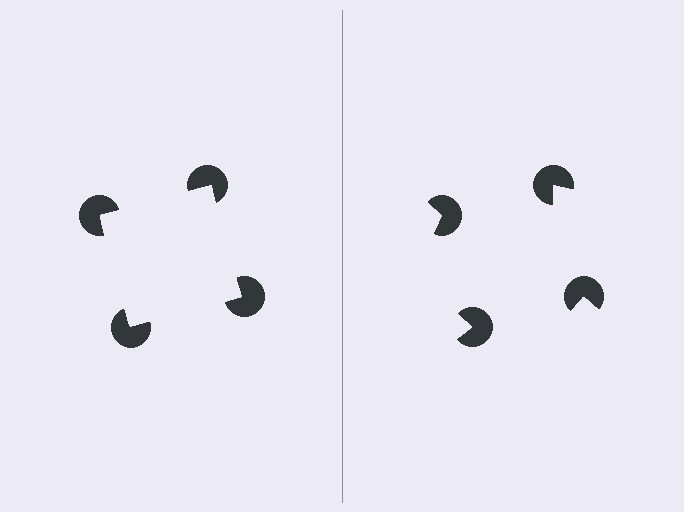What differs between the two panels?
The pac-man discs are positioned identically on both sides; only the wedge orientations differ. On the left they align to a square; on the right they are misaligned.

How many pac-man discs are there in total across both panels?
8 — 4 on each side.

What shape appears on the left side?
An illusory square.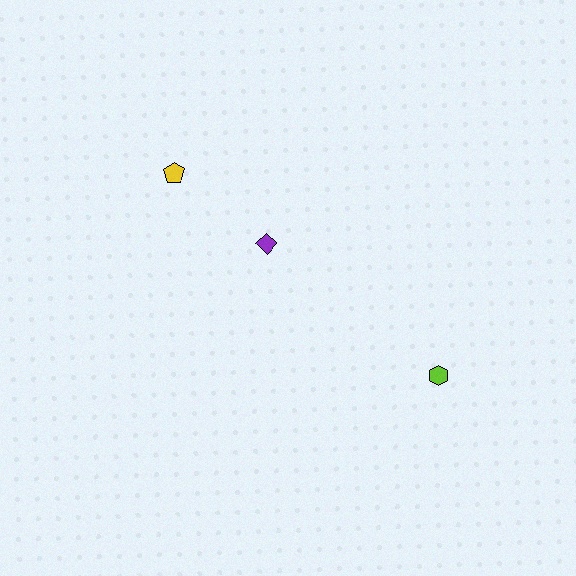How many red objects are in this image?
There are no red objects.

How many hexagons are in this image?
There is 1 hexagon.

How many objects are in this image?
There are 3 objects.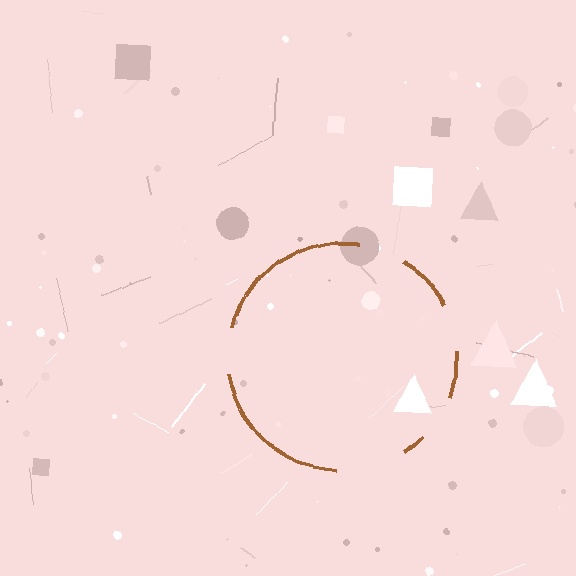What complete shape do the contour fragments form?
The contour fragments form a circle.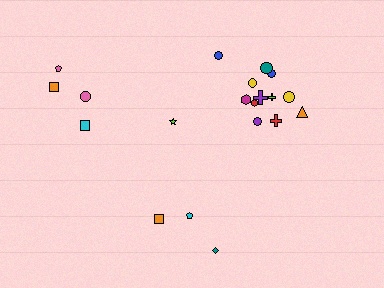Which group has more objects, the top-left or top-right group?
The top-right group.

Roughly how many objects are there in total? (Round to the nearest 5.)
Roughly 20 objects in total.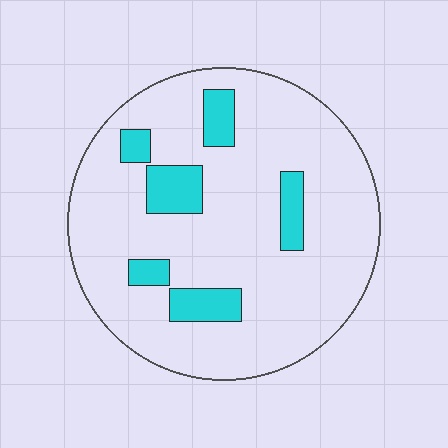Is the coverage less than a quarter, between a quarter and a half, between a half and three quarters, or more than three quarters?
Less than a quarter.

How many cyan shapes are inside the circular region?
6.